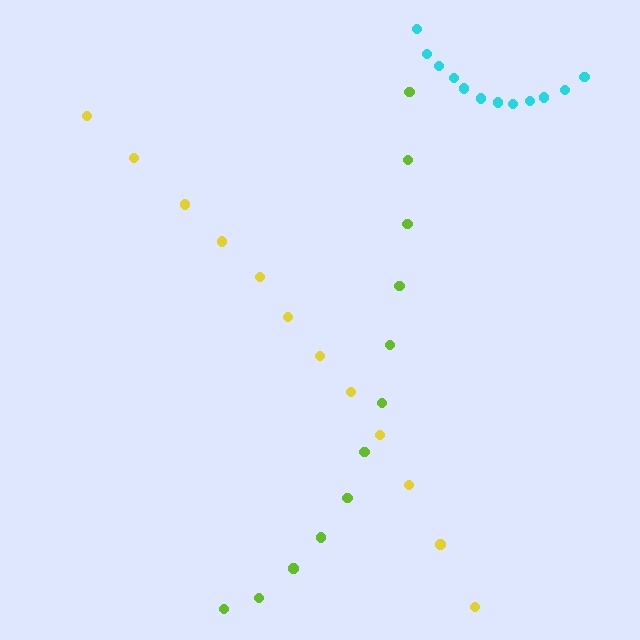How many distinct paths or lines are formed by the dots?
There are 3 distinct paths.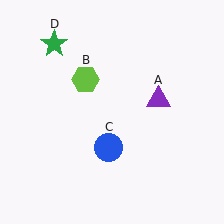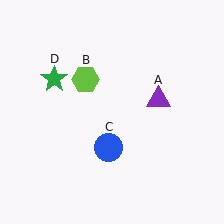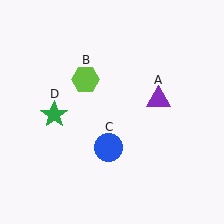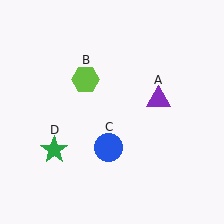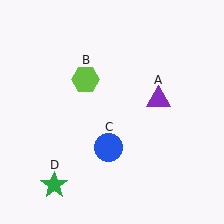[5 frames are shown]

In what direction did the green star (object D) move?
The green star (object D) moved down.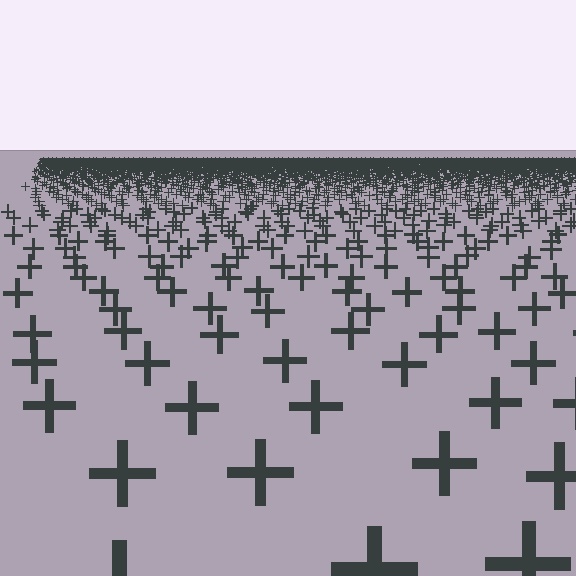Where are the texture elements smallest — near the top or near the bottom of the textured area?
Near the top.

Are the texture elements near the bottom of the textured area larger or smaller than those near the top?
Larger. Near the bottom, elements are closer to the viewer and appear at a bigger on-screen size.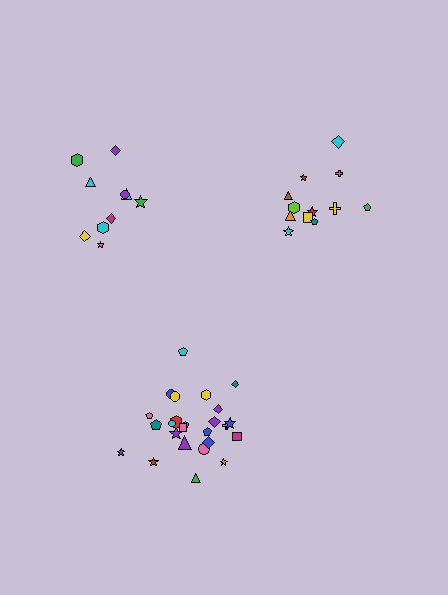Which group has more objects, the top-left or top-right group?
The top-right group.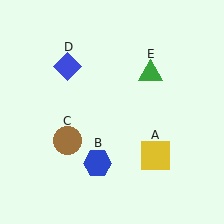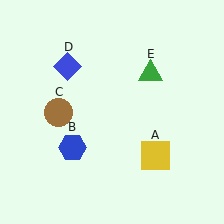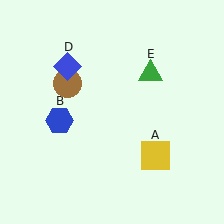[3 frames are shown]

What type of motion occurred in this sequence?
The blue hexagon (object B), brown circle (object C) rotated clockwise around the center of the scene.